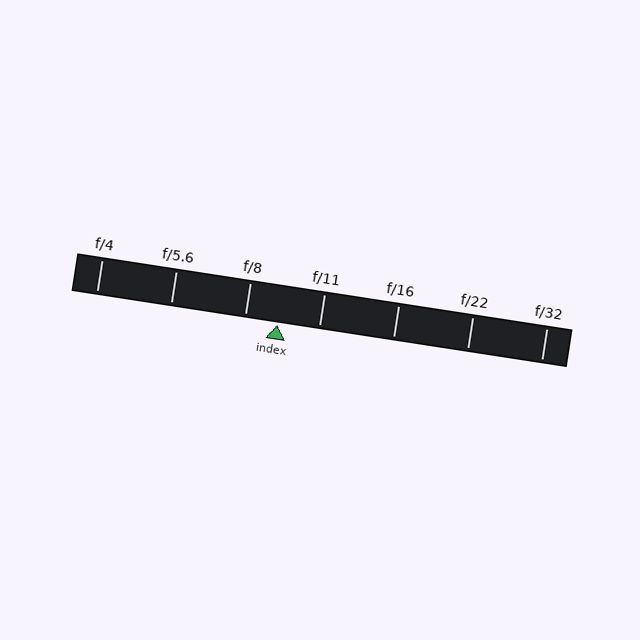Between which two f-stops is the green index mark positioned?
The index mark is between f/8 and f/11.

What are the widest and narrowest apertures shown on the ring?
The widest aperture shown is f/4 and the narrowest is f/32.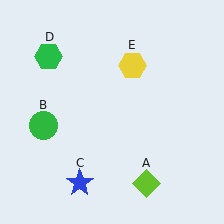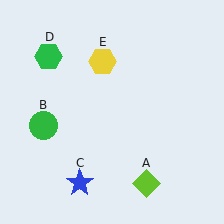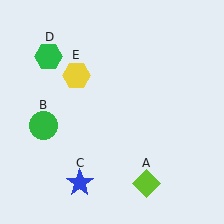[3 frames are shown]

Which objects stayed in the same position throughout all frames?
Lime diamond (object A) and green circle (object B) and blue star (object C) and green hexagon (object D) remained stationary.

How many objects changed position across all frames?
1 object changed position: yellow hexagon (object E).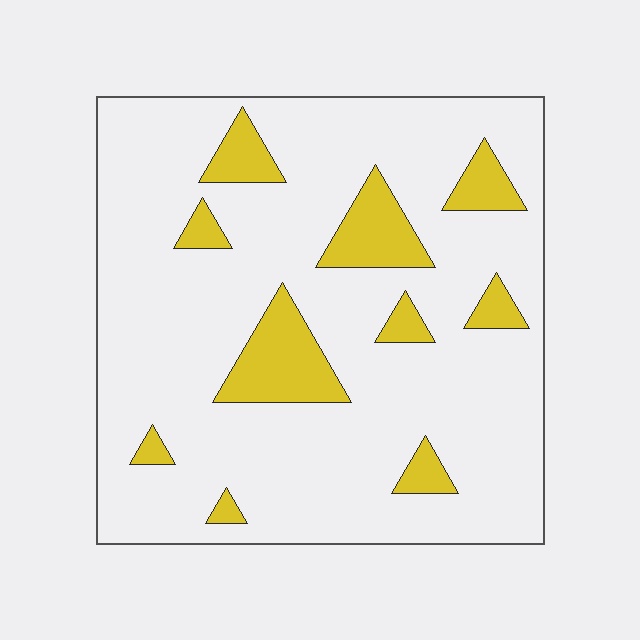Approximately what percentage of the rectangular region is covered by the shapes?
Approximately 15%.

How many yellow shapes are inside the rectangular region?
10.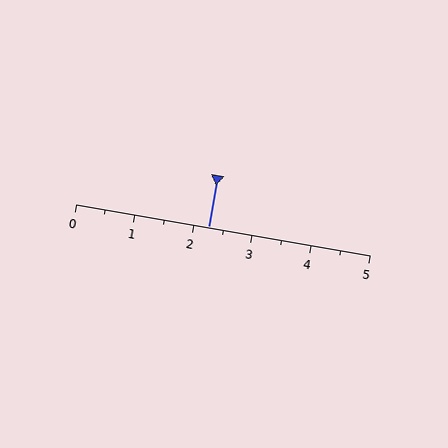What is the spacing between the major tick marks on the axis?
The major ticks are spaced 1 apart.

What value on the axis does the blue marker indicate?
The marker indicates approximately 2.2.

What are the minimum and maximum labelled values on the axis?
The axis runs from 0 to 5.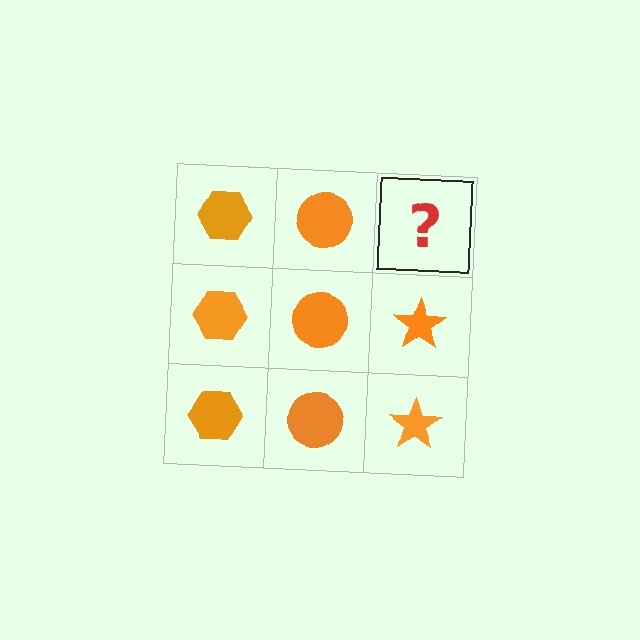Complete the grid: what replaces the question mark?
The question mark should be replaced with an orange star.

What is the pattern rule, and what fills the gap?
The rule is that each column has a consistent shape. The gap should be filled with an orange star.